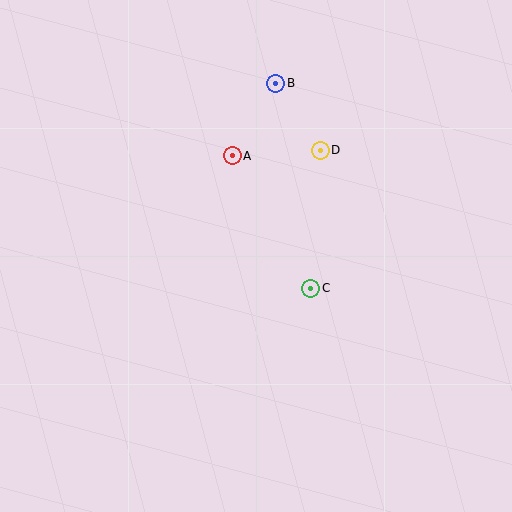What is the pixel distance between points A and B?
The distance between A and B is 85 pixels.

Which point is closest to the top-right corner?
Point D is closest to the top-right corner.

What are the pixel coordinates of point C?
Point C is at (311, 288).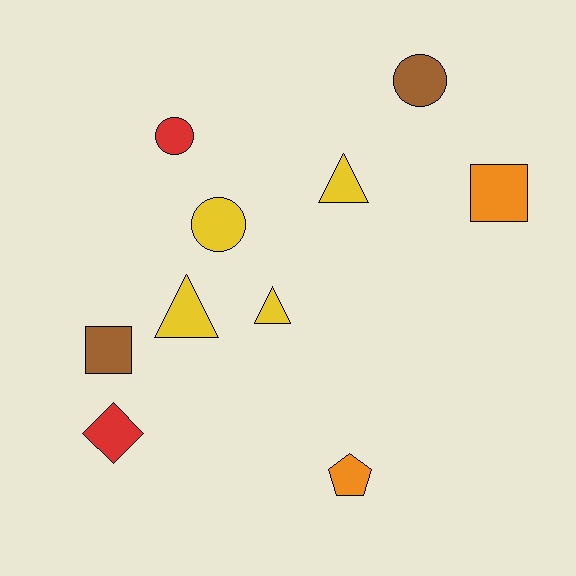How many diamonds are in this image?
There is 1 diamond.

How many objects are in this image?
There are 10 objects.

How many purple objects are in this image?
There are no purple objects.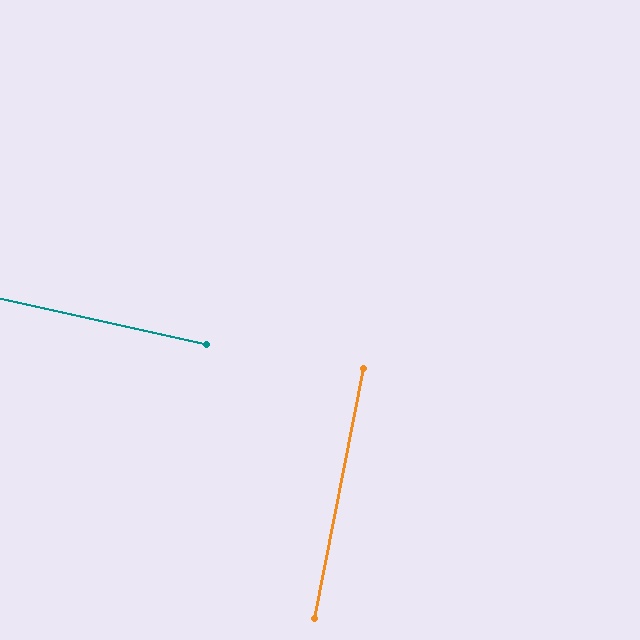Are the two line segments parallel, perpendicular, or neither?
Perpendicular — they meet at approximately 89°.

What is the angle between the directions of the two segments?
Approximately 89 degrees.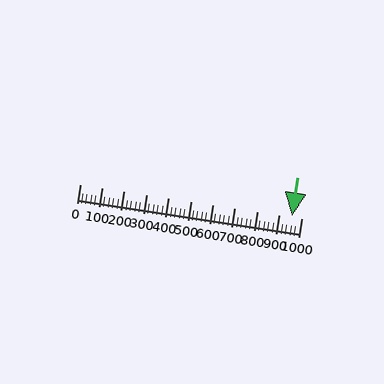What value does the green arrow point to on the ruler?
The green arrow points to approximately 957.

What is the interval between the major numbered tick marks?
The major tick marks are spaced 100 units apart.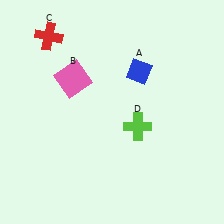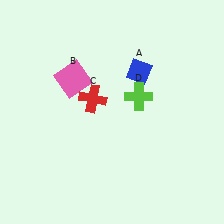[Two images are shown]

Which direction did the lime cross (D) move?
The lime cross (D) moved up.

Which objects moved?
The objects that moved are: the red cross (C), the lime cross (D).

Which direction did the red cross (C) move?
The red cross (C) moved down.